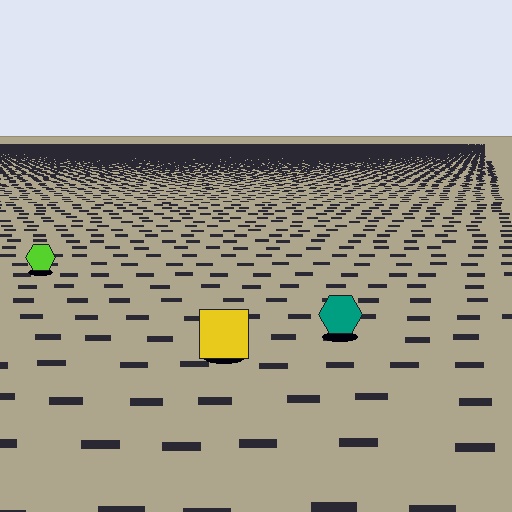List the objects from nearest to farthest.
From nearest to farthest: the yellow square, the teal hexagon, the lime hexagon.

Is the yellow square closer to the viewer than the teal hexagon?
Yes. The yellow square is closer — you can tell from the texture gradient: the ground texture is coarser near it.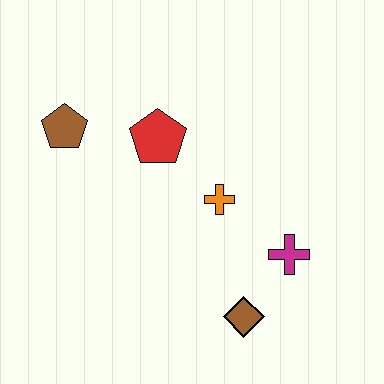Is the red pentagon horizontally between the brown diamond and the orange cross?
No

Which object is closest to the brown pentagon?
The red pentagon is closest to the brown pentagon.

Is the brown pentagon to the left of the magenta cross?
Yes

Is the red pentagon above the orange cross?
Yes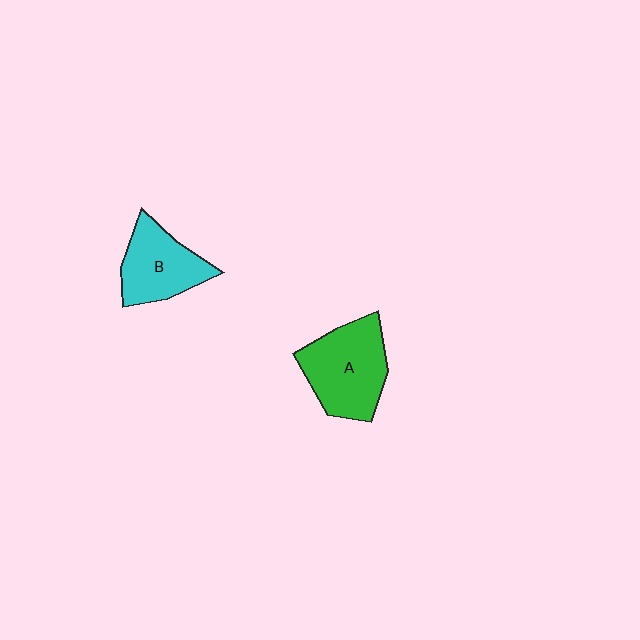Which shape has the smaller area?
Shape B (cyan).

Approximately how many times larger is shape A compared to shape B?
Approximately 1.3 times.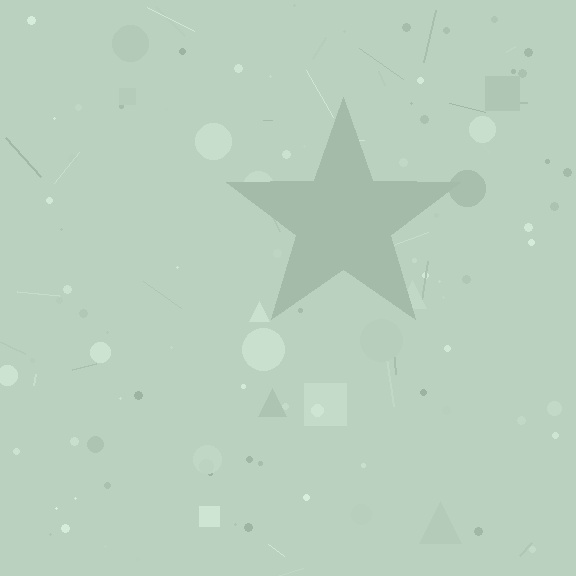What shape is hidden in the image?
A star is hidden in the image.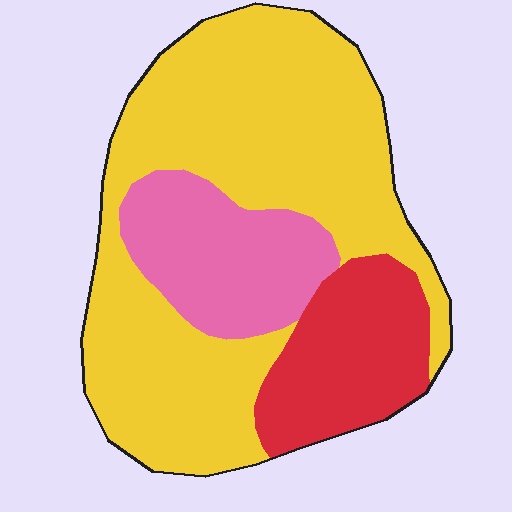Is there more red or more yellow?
Yellow.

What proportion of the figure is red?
Red covers about 20% of the figure.